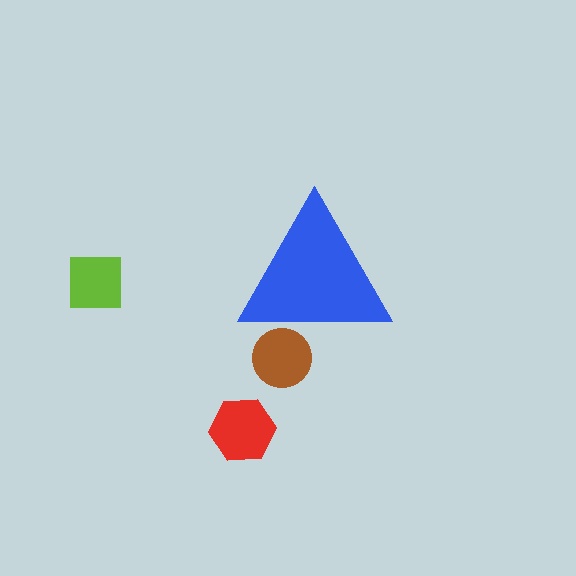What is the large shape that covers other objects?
A blue triangle.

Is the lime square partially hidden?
No, the lime square is fully visible.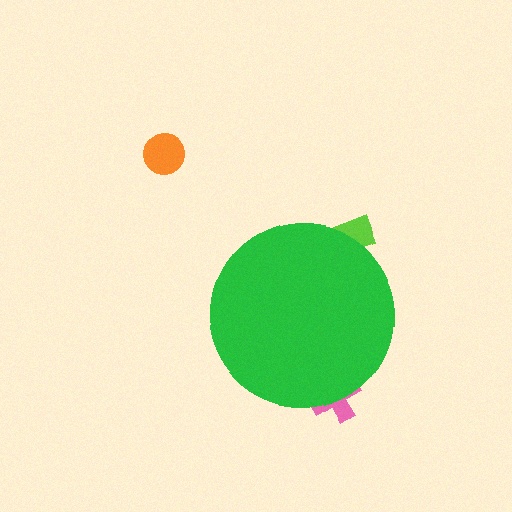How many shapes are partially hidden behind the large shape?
2 shapes are partially hidden.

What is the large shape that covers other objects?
A green circle.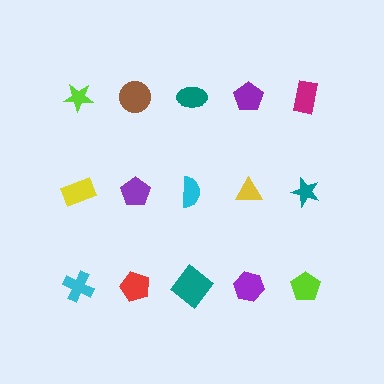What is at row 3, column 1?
A cyan cross.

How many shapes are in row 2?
5 shapes.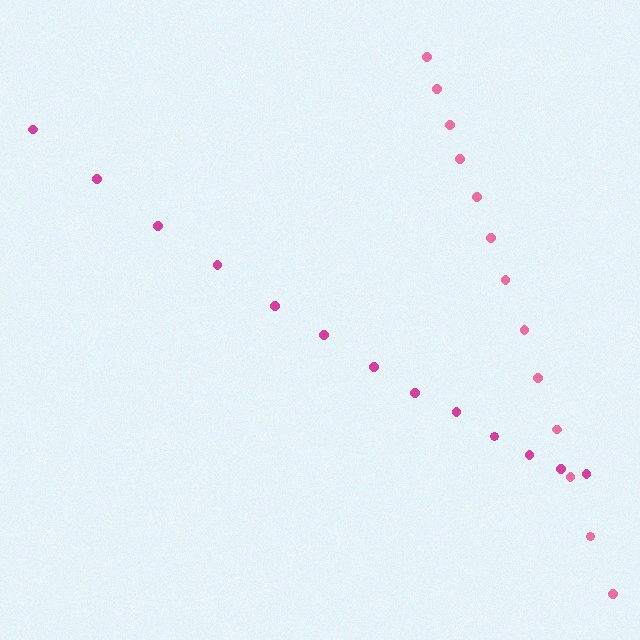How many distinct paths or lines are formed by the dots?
There are 2 distinct paths.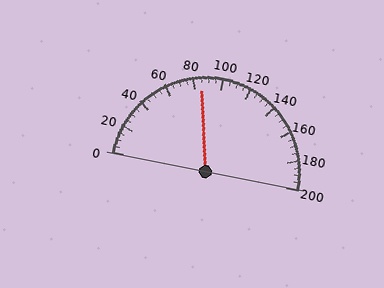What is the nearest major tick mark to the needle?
The nearest major tick mark is 80.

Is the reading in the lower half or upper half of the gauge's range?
The reading is in the lower half of the range (0 to 200).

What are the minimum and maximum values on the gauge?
The gauge ranges from 0 to 200.